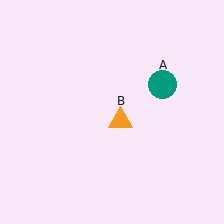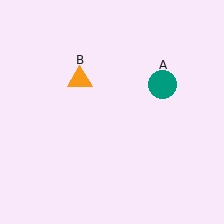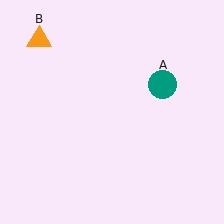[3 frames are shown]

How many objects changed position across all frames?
1 object changed position: orange triangle (object B).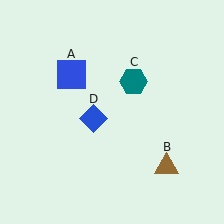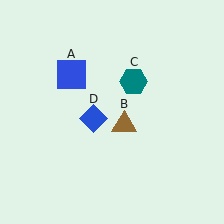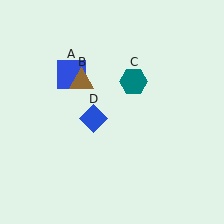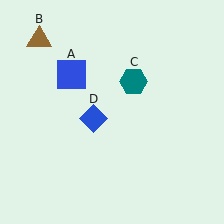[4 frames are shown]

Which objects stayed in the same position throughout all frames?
Blue square (object A) and teal hexagon (object C) and blue diamond (object D) remained stationary.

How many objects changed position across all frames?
1 object changed position: brown triangle (object B).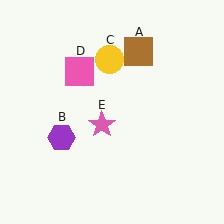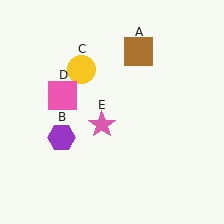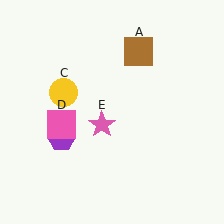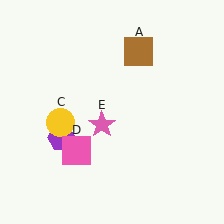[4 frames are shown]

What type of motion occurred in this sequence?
The yellow circle (object C), pink square (object D) rotated counterclockwise around the center of the scene.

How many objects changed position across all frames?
2 objects changed position: yellow circle (object C), pink square (object D).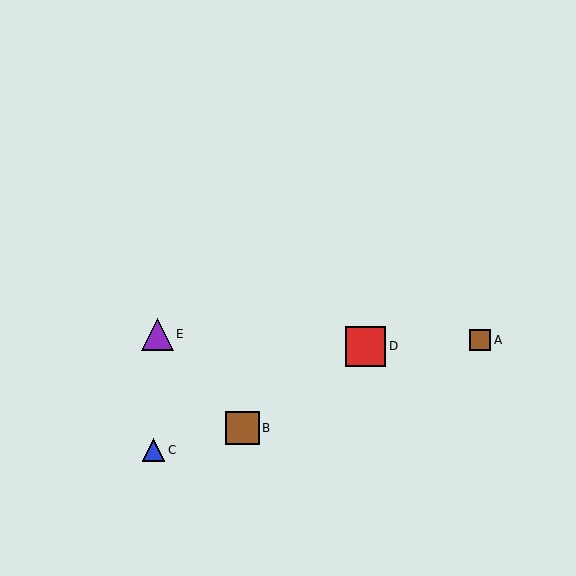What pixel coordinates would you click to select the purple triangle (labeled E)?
Click at (157, 334) to select the purple triangle E.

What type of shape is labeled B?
Shape B is a brown square.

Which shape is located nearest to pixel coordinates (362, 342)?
The red square (labeled D) at (366, 346) is nearest to that location.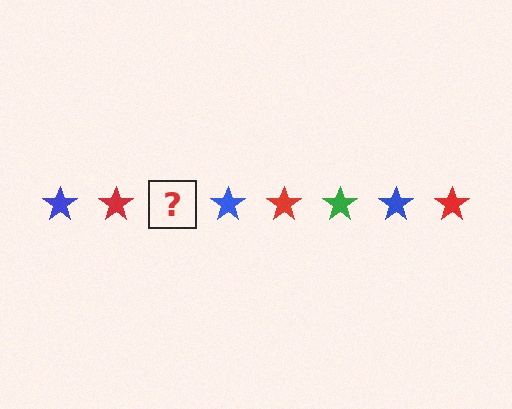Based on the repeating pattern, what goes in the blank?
The blank should be a green star.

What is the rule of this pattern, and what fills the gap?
The rule is that the pattern cycles through blue, red, green stars. The gap should be filled with a green star.